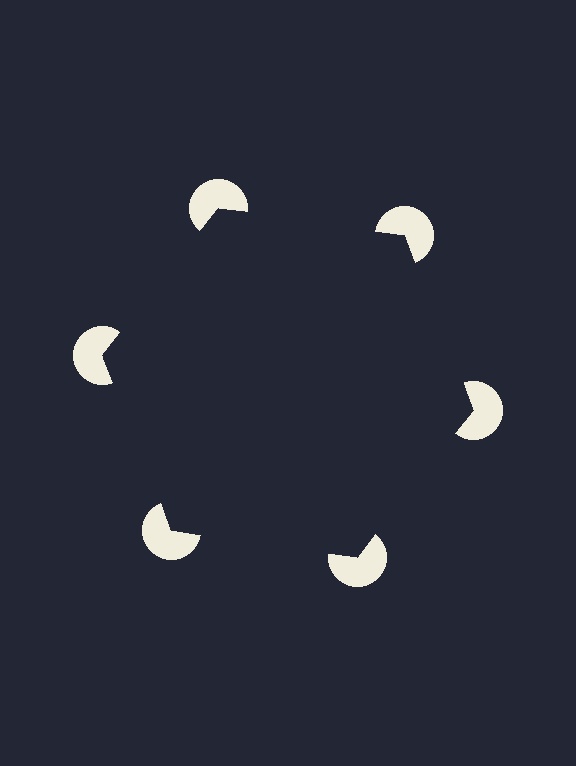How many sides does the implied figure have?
6 sides.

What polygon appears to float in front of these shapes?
An illusory hexagon — its edges are inferred from the aligned wedge cuts in the pac-man discs, not physically drawn.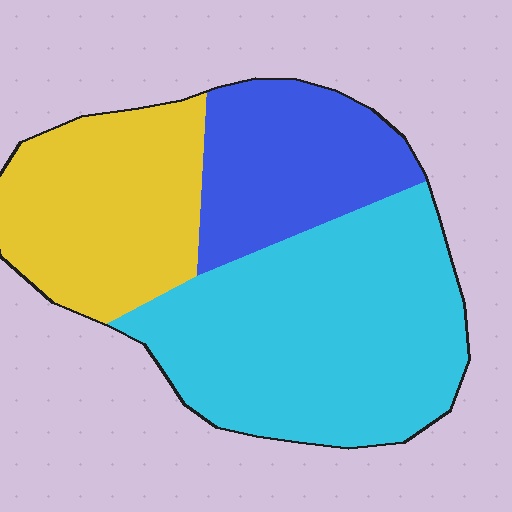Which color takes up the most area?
Cyan, at roughly 50%.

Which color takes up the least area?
Blue, at roughly 25%.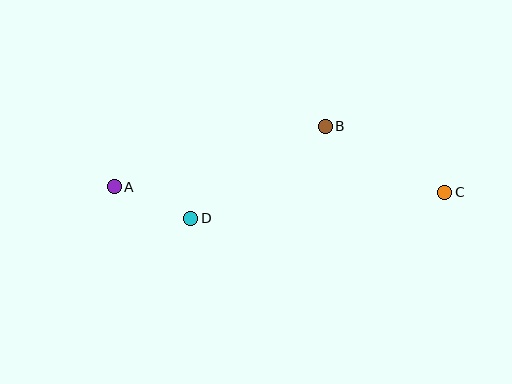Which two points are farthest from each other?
Points A and C are farthest from each other.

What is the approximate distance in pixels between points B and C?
The distance between B and C is approximately 137 pixels.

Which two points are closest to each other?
Points A and D are closest to each other.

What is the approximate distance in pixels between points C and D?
The distance between C and D is approximately 255 pixels.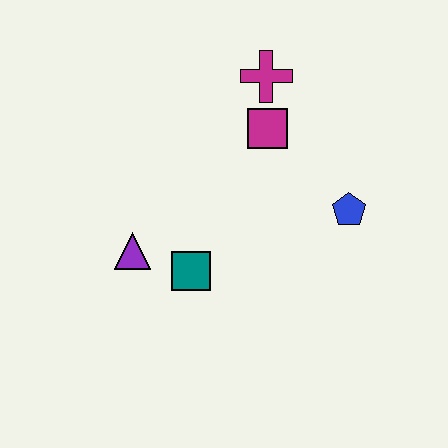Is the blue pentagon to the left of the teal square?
No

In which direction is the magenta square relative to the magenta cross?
The magenta square is below the magenta cross.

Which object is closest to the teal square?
The purple triangle is closest to the teal square.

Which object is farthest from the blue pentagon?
The purple triangle is farthest from the blue pentagon.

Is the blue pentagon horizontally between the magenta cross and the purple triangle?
No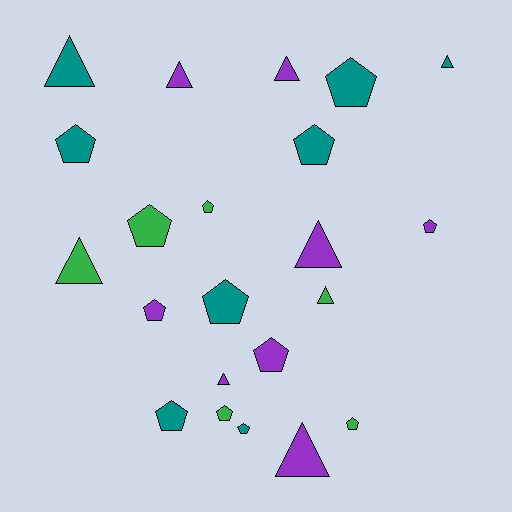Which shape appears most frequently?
Pentagon, with 13 objects.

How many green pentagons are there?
There are 4 green pentagons.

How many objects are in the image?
There are 22 objects.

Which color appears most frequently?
Purple, with 8 objects.